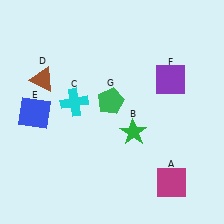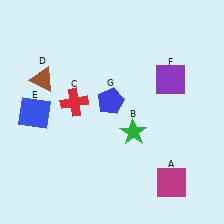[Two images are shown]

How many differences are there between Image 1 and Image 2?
There are 2 differences between the two images.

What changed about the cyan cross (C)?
In Image 1, C is cyan. In Image 2, it changed to red.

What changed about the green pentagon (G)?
In Image 1, G is green. In Image 2, it changed to blue.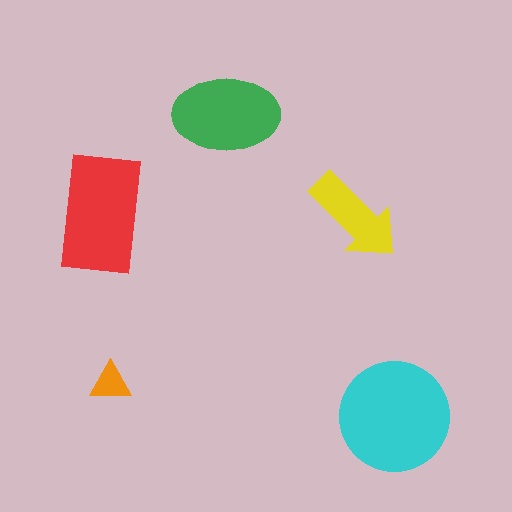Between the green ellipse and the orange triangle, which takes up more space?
The green ellipse.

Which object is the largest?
The cyan circle.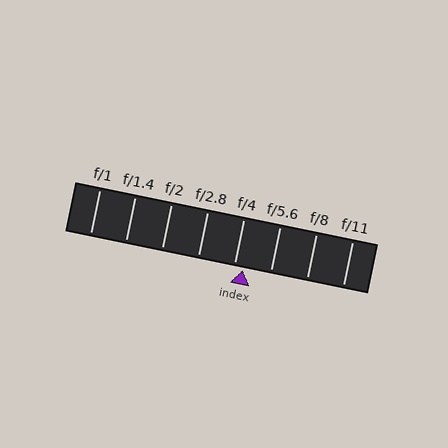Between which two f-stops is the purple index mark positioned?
The index mark is between f/4 and f/5.6.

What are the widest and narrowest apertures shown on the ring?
The widest aperture shown is f/1 and the narrowest is f/11.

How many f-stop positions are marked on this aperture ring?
There are 8 f-stop positions marked.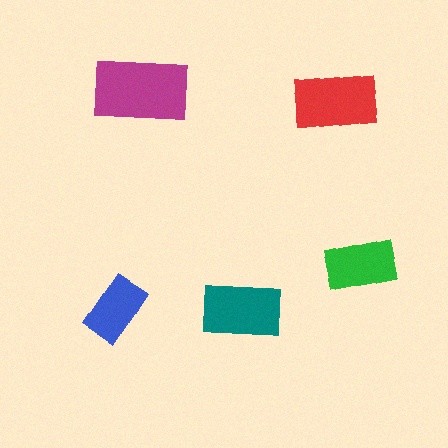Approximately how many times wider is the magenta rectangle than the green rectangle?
About 1.5 times wider.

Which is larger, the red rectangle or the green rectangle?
The red one.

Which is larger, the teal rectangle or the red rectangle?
The red one.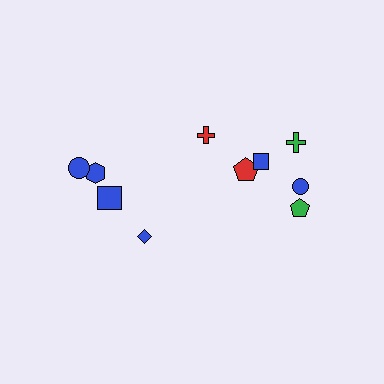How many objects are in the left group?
There are 4 objects.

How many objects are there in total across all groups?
There are 10 objects.